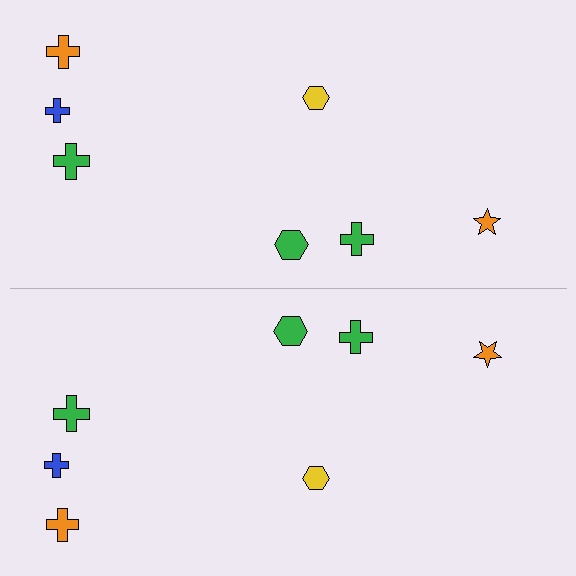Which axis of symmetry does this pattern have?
The pattern has a horizontal axis of symmetry running through the center of the image.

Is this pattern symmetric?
Yes, this pattern has bilateral (reflection) symmetry.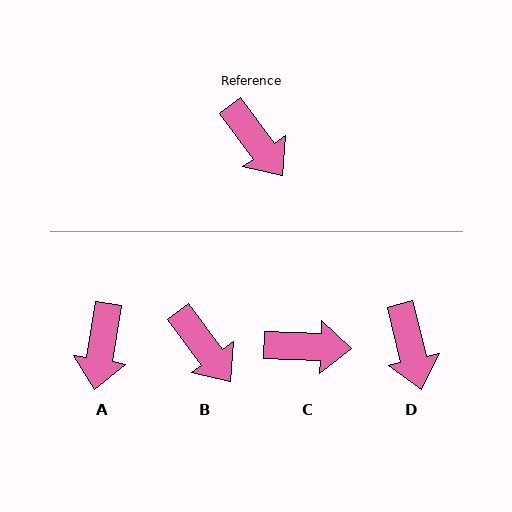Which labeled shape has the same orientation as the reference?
B.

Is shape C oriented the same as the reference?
No, it is off by about 51 degrees.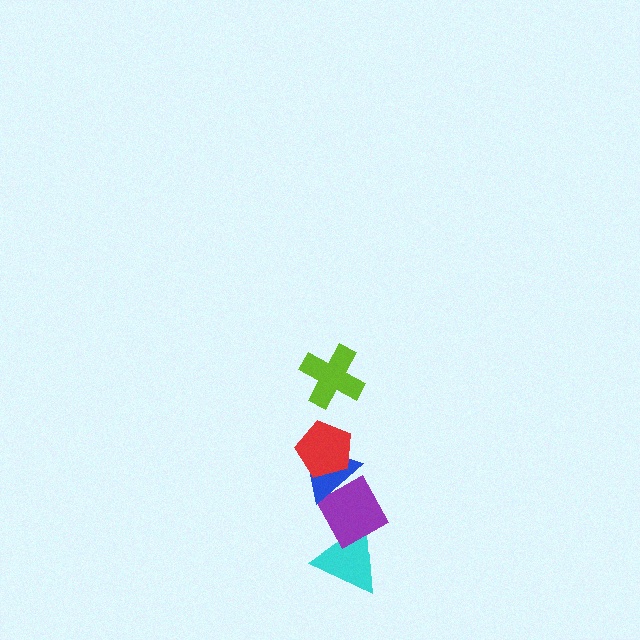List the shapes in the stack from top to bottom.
From top to bottom: the lime cross, the red pentagon, the blue triangle, the purple diamond, the cyan triangle.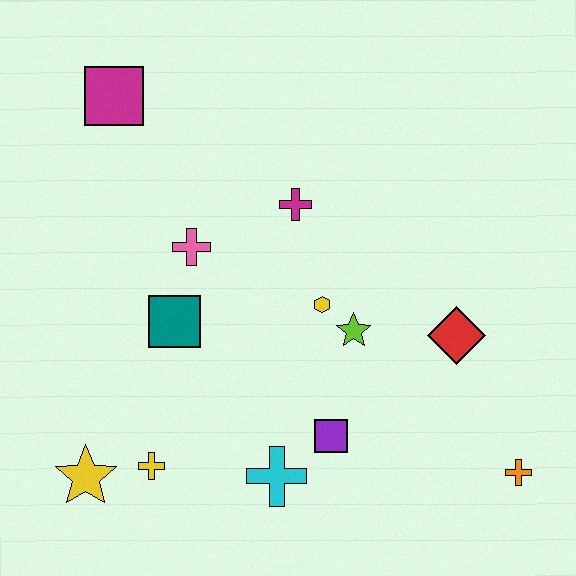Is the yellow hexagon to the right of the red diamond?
No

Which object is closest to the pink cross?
The teal square is closest to the pink cross.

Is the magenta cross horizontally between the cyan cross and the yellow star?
No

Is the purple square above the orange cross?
Yes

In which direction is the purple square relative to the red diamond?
The purple square is to the left of the red diamond.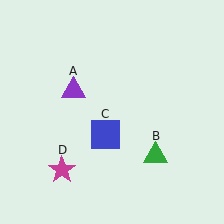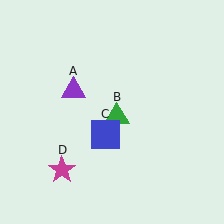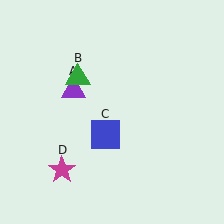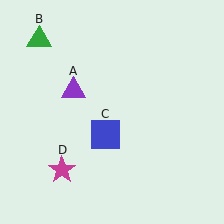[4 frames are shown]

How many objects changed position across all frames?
1 object changed position: green triangle (object B).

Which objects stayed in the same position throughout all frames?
Purple triangle (object A) and blue square (object C) and magenta star (object D) remained stationary.